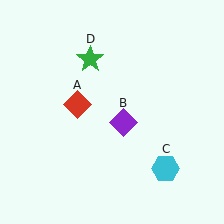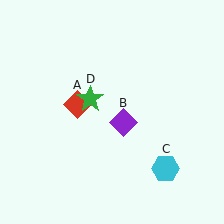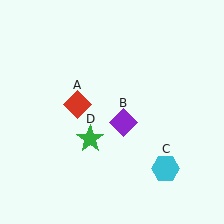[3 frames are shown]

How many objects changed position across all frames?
1 object changed position: green star (object D).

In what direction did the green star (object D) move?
The green star (object D) moved down.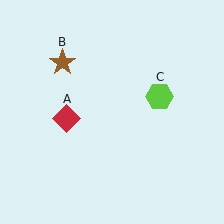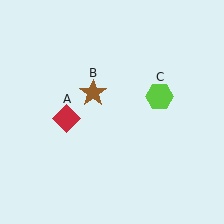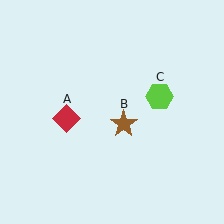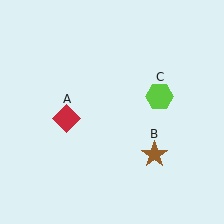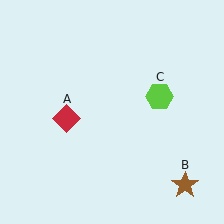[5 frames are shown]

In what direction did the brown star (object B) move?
The brown star (object B) moved down and to the right.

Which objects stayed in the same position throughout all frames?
Red diamond (object A) and lime hexagon (object C) remained stationary.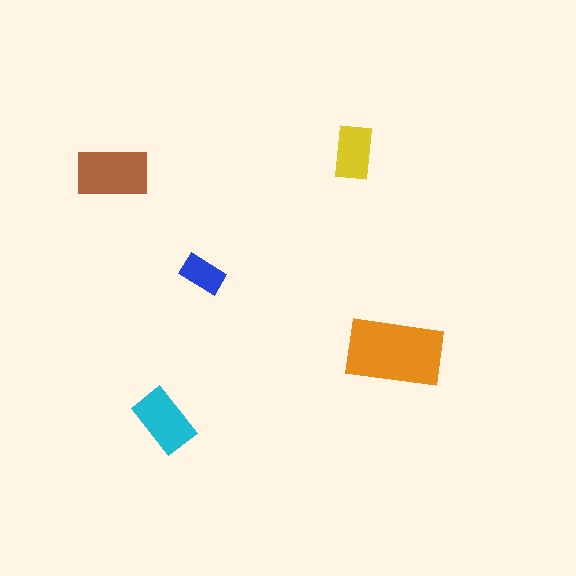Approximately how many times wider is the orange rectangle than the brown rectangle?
About 1.5 times wider.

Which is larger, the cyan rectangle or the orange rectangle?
The orange one.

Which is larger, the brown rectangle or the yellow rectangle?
The brown one.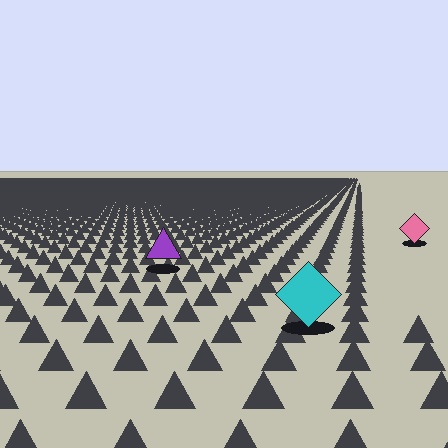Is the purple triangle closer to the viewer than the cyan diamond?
No. The cyan diamond is closer — you can tell from the texture gradient: the ground texture is coarser near it.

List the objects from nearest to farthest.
From nearest to farthest: the cyan diamond, the purple triangle, the pink diamond.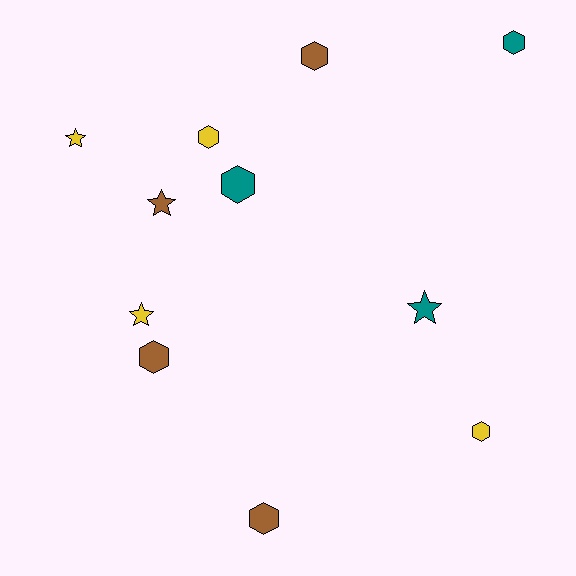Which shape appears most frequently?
Hexagon, with 7 objects.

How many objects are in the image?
There are 11 objects.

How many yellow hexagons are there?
There are 2 yellow hexagons.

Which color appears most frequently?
Yellow, with 4 objects.